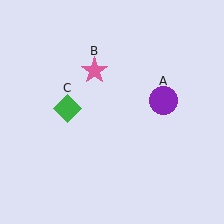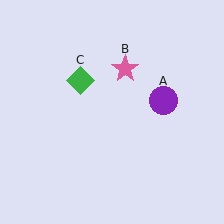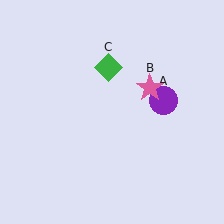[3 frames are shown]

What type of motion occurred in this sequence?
The pink star (object B), green diamond (object C) rotated clockwise around the center of the scene.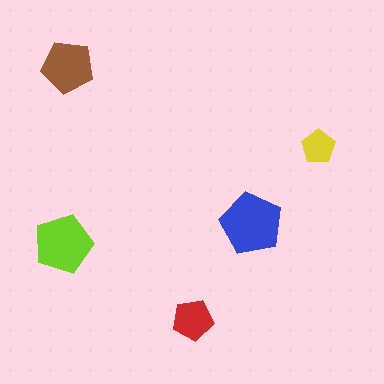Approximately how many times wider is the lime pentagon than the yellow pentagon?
About 1.5 times wider.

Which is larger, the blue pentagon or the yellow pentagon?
The blue one.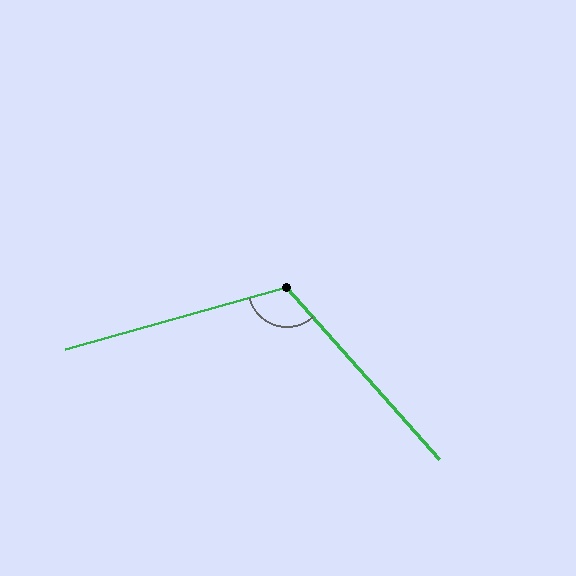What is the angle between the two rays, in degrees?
Approximately 116 degrees.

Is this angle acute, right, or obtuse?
It is obtuse.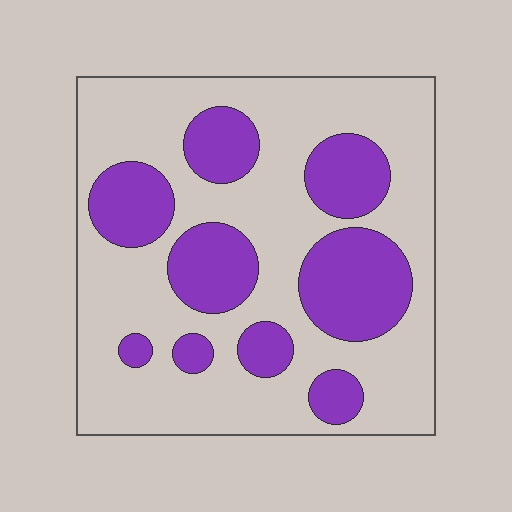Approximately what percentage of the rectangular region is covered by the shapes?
Approximately 30%.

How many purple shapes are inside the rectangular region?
9.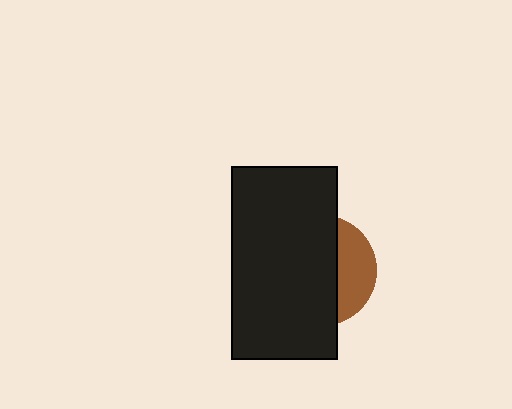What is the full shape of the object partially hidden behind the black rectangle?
The partially hidden object is a brown circle.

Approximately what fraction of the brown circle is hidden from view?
Roughly 68% of the brown circle is hidden behind the black rectangle.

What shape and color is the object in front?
The object in front is a black rectangle.